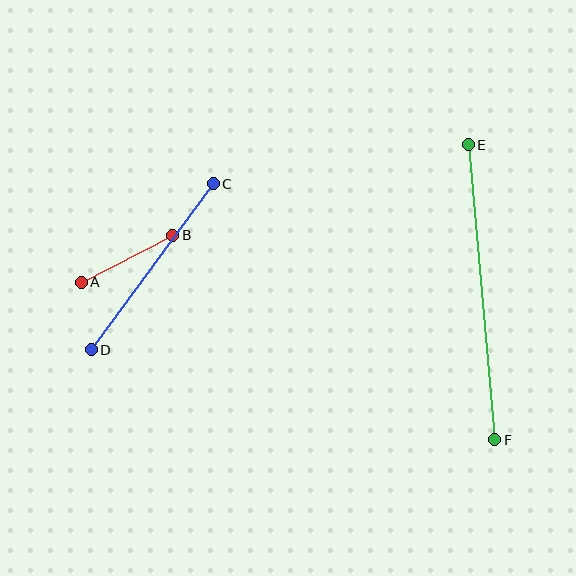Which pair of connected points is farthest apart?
Points E and F are farthest apart.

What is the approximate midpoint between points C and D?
The midpoint is at approximately (152, 267) pixels.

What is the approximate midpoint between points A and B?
The midpoint is at approximately (127, 259) pixels.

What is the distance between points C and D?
The distance is approximately 206 pixels.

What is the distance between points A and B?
The distance is approximately 103 pixels.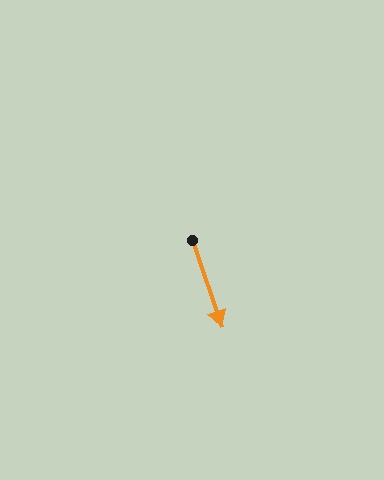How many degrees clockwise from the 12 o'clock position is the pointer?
Approximately 161 degrees.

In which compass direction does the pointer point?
South.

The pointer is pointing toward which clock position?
Roughly 5 o'clock.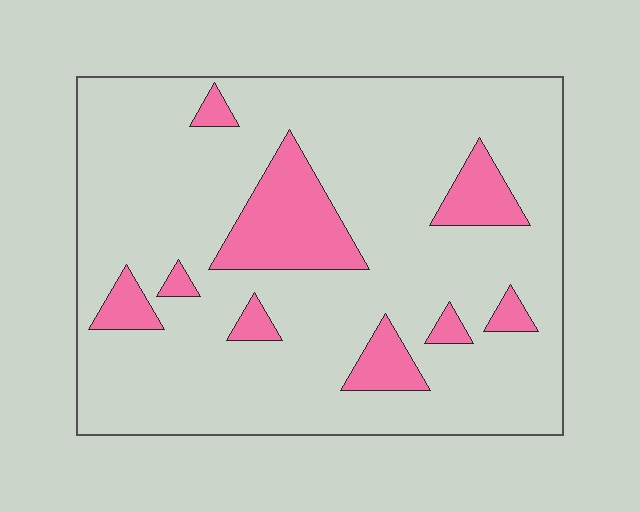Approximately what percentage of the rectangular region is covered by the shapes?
Approximately 15%.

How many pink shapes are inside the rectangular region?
9.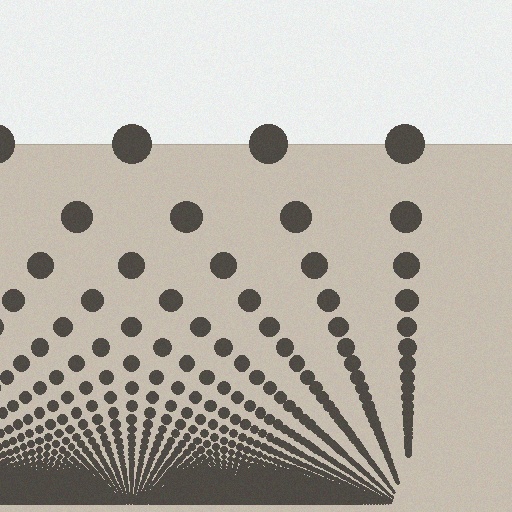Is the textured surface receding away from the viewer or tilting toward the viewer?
The surface appears to tilt toward the viewer. Texture elements get larger and sparser toward the top.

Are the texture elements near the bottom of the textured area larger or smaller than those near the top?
Smaller. The gradient is inverted — elements near the bottom are smaller and denser.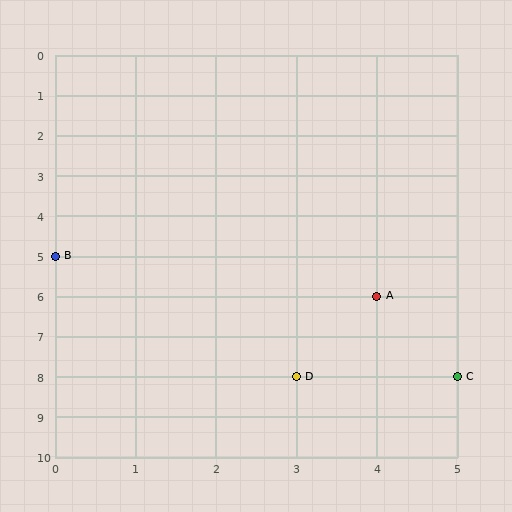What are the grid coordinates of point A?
Point A is at grid coordinates (4, 6).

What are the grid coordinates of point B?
Point B is at grid coordinates (0, 5).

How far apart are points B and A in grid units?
Points B and A are 4 columns and 1 row apart (about 4.1 grid units diagonally).